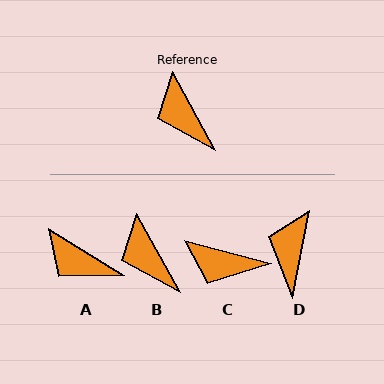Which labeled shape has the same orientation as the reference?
B.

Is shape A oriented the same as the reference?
No, it is off by about 29 degrees.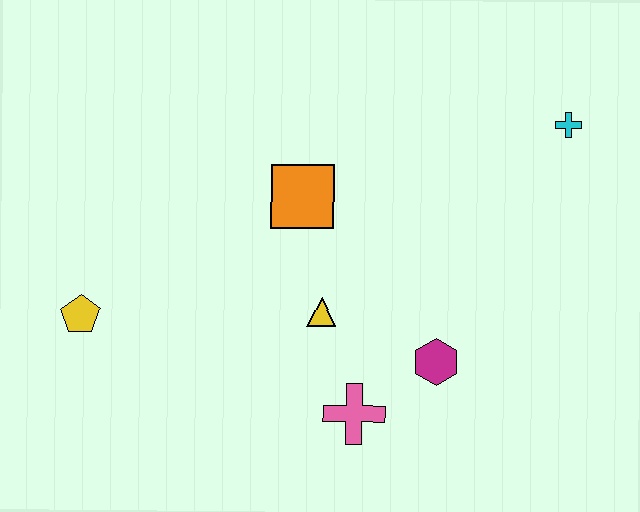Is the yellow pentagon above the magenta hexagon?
Yes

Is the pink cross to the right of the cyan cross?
No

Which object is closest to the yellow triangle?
The pink cross is closest to the yellow triangle.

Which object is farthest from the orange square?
The cyan cross is farthest from the orange square.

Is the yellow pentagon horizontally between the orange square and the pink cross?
No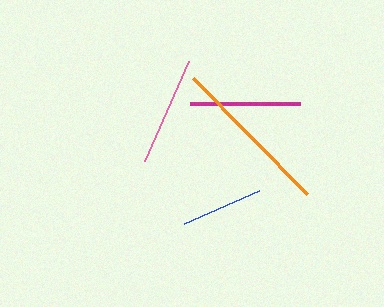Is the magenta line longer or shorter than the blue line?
The magenta line is longer than the blue line.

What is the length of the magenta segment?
The magenta segment is approximately 109 pixels long.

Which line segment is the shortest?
The blue line is the shortest at approximately 82 pixels.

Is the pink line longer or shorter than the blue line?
The pink line is longer than the blue line.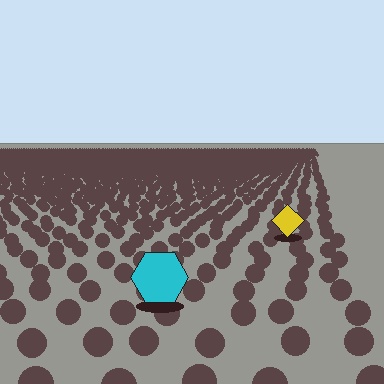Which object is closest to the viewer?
The cyan hexagon is closest. The texture marks near it are larger and more spread out.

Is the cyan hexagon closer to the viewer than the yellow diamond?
Yes. The cyan hexagon is closer — you can tell from the texture gradient: the ground texture is coarser near it.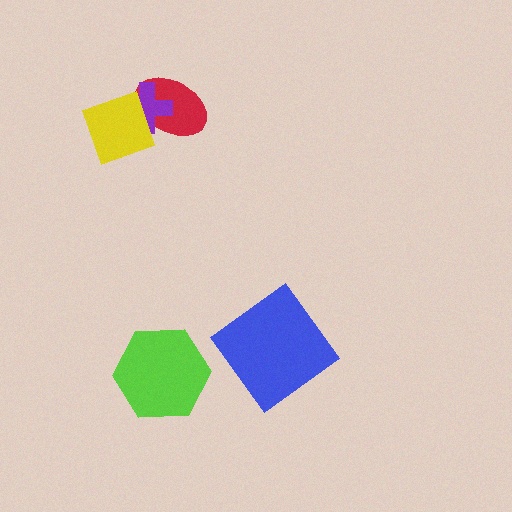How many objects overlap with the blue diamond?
0 objects overlap with the blue diamond.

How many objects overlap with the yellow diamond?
2 objects overlap with the yellow diamond.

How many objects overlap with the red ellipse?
2 objects overlap with the red ellipse.